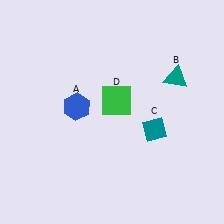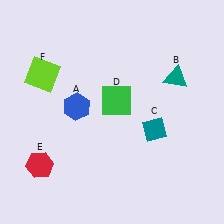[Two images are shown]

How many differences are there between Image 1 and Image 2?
There are 2 differences between the two images.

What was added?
A red hexagon (E), a lime square (F) were added in Image 2.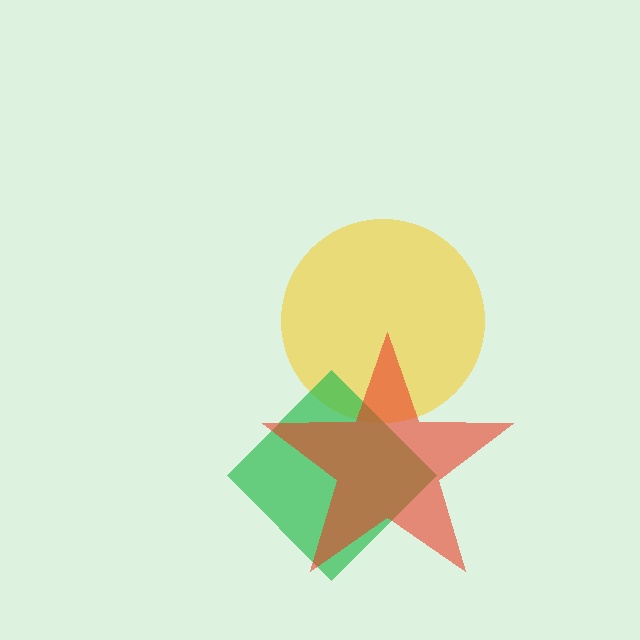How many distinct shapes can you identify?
There are 3 distinct shapes: a yellow circle, a green diamond, a red star.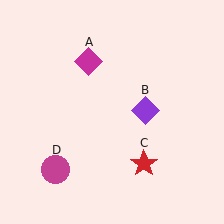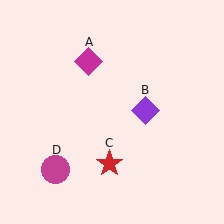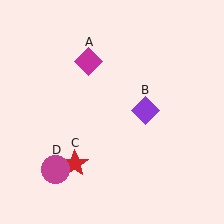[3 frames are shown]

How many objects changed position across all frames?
1 object changed position: red star (object C).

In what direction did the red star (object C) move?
The red star (object C) moved left.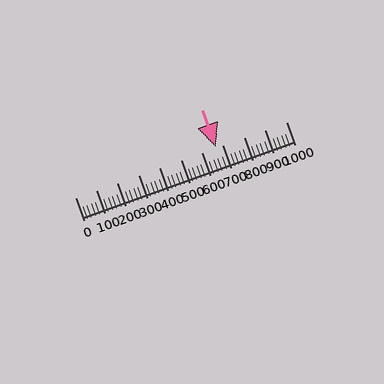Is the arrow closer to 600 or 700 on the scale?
The arrow is closer to 700.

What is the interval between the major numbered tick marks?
The major tick marks are spaced 100 units apart.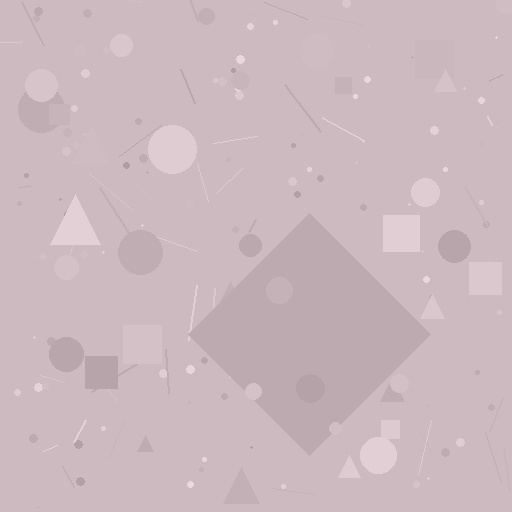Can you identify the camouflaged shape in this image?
The camouflaged shape is a diamond.